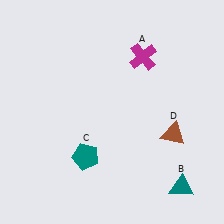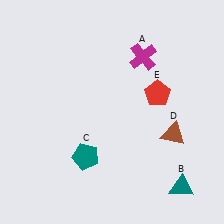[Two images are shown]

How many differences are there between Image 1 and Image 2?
There is 1 difference between the two images.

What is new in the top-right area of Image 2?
A red pentagon (E) was added in the top-right area of Image 2.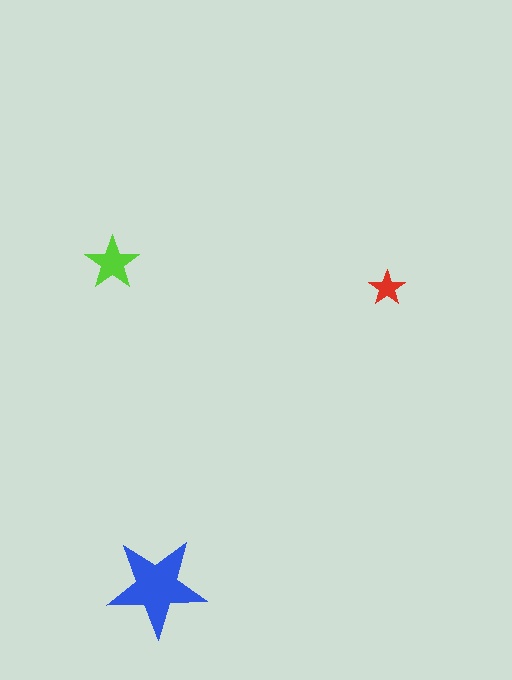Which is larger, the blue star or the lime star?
The blue one.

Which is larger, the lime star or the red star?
The lime one.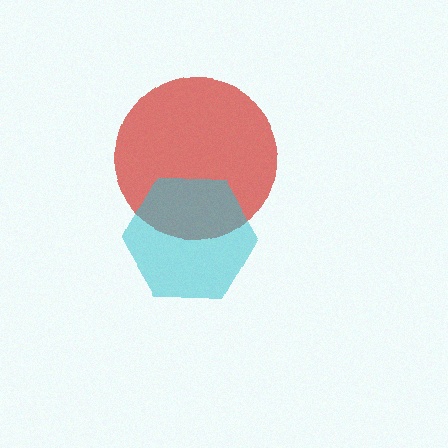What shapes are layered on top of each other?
The layered shapes are: a red circle, a cyan hexagon.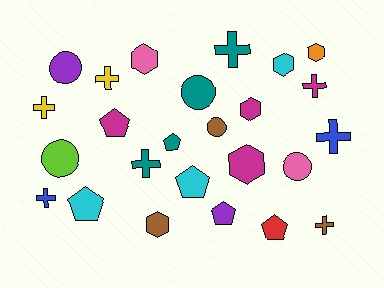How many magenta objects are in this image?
There are 4 magenta objects.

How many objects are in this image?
There are 25 objects.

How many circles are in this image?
There are 5 circles.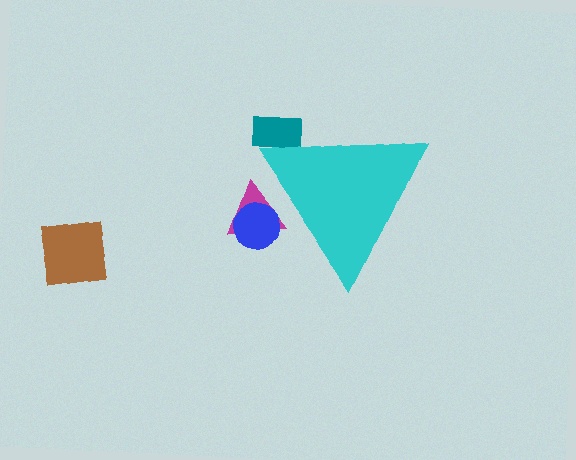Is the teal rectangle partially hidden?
Yes, the teal rectangle is partially hidden behind the cyan triangle.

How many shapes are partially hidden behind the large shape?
3 shapes are partially hidden.